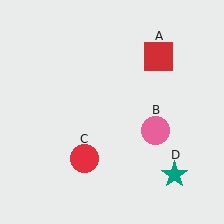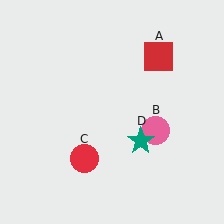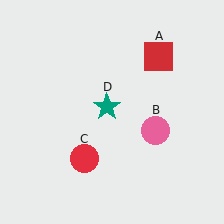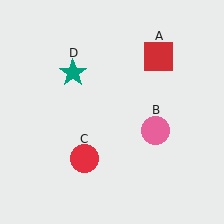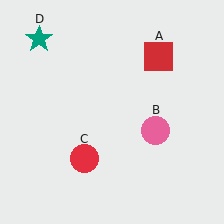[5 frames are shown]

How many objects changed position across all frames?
1 object changed position: teal star (object D).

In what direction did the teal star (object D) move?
The teal star (object D) moved up and to the left.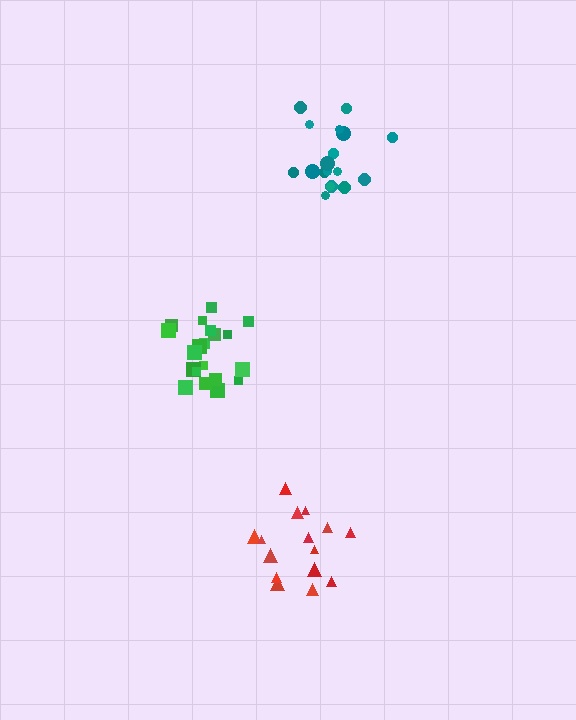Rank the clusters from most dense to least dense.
green, teal, red.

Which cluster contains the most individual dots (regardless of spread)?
Green (21).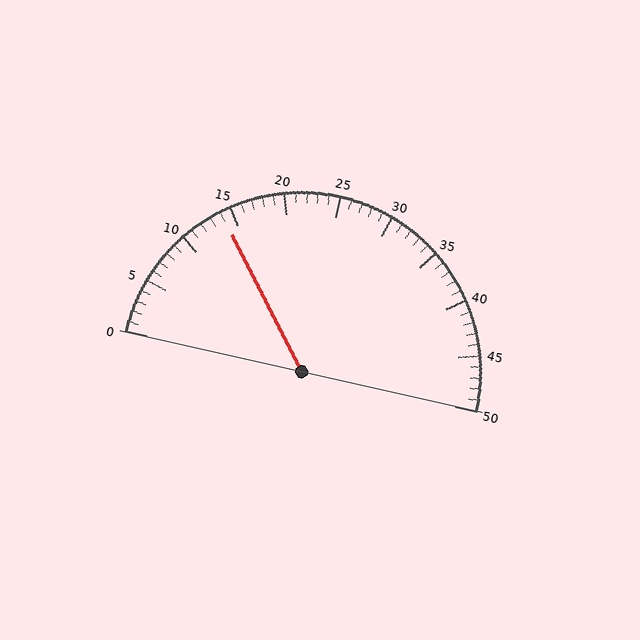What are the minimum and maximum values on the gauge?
The gauge ranges from 0 to 50.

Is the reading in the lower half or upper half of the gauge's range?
The reading is in the lower half of the range (0 to 50).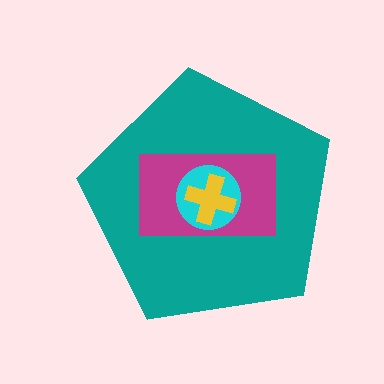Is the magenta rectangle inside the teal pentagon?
Yes.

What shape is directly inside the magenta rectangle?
The cyan circle.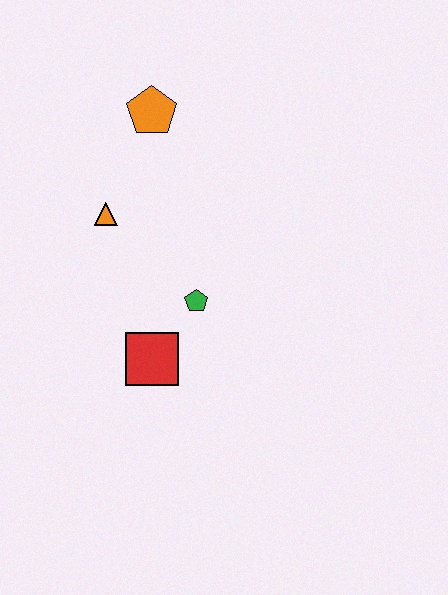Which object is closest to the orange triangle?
The orange pentagon is closest to the orange triangle.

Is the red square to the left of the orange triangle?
No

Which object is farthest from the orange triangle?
The red square is farthest from the orange triangle.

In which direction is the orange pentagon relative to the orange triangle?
The orange pentagon is above the orange triangle.